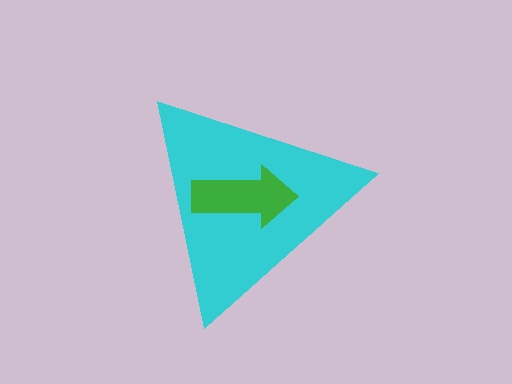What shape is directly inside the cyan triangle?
The green arrow.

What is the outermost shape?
The cyan triangle.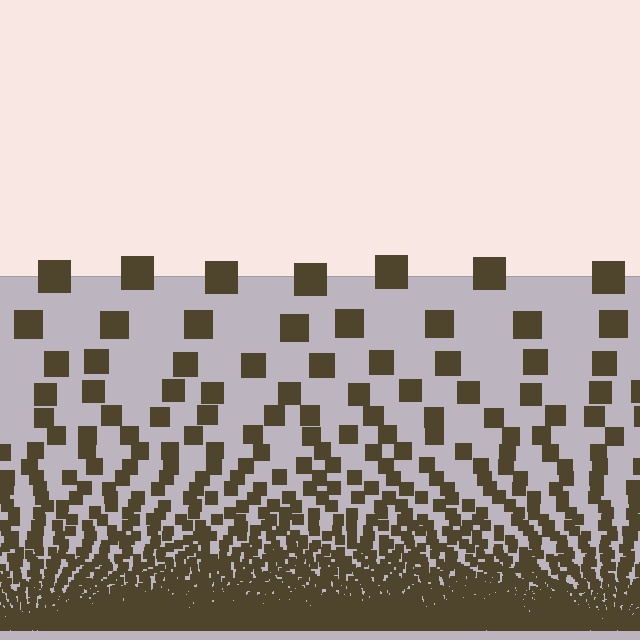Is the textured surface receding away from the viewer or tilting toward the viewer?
The surface appears to tilt toward the viewer. Texture elements get larger and sparser toward the top.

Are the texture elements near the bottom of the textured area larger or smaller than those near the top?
Smaller. The gradient is inverted — elements near the bottom are smaller and denser.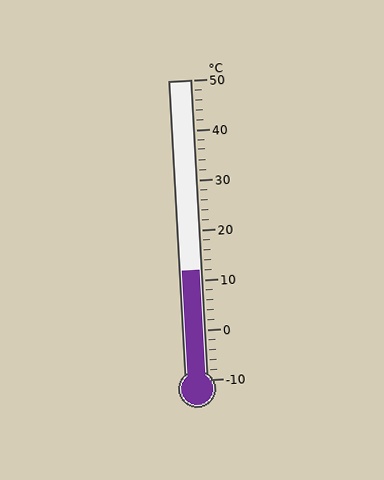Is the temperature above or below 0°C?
The temperature is above 0°C.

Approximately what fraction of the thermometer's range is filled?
The thermometer is filled to approximately 35% of its range.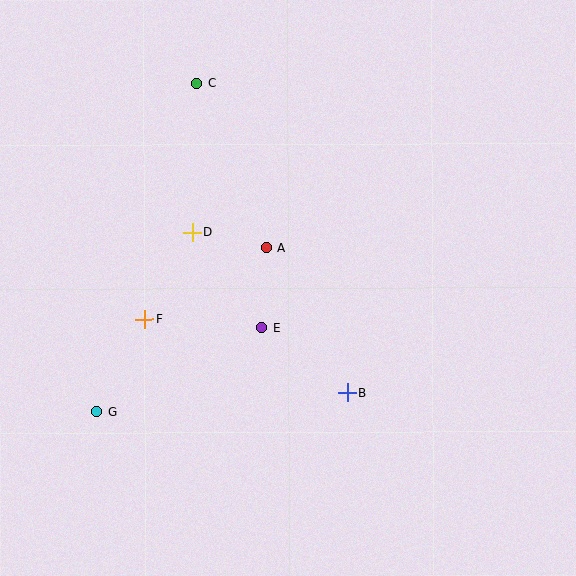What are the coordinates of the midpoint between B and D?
The midpoint between B and D is at (270, 313).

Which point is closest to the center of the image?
Point A at (266, 248) is closest to the center.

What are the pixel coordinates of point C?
Point C is at (197, 83).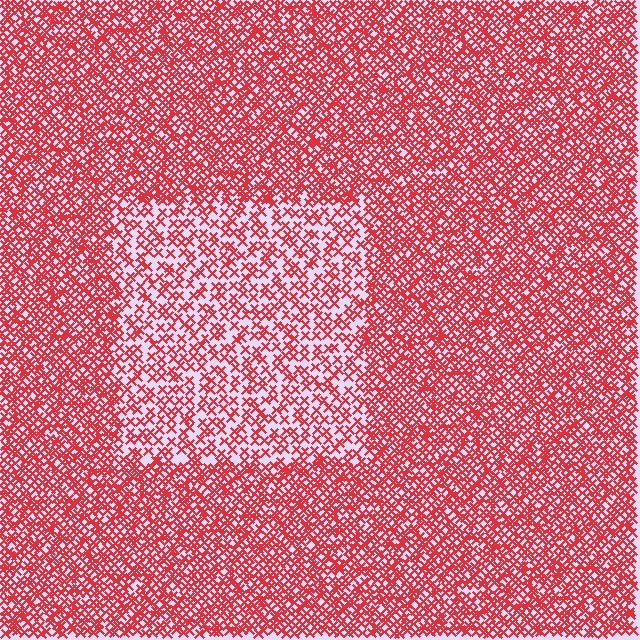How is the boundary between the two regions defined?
The boundary is defined by a change in element density (approximately 1.9x ratio). All elements are the same color, size, and shape.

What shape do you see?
I see a rectangle.